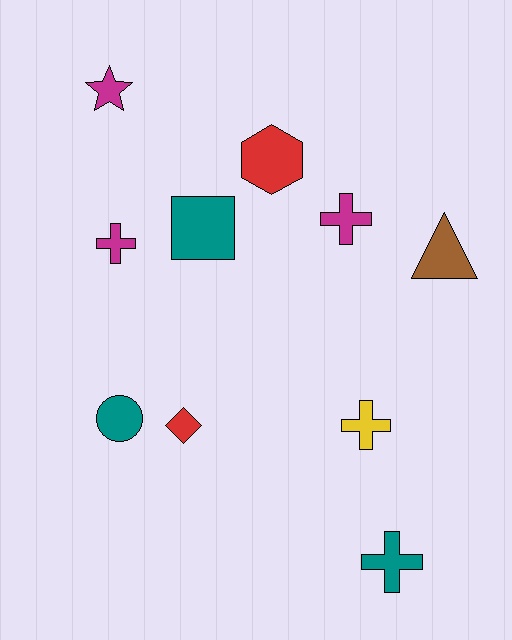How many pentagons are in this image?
There are no pentagons.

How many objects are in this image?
There are 10 objects.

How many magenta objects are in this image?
There are 3 magenta objects.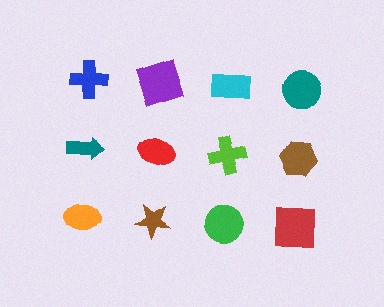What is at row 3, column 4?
A red square.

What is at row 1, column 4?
A teal circle.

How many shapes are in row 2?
4 shapes.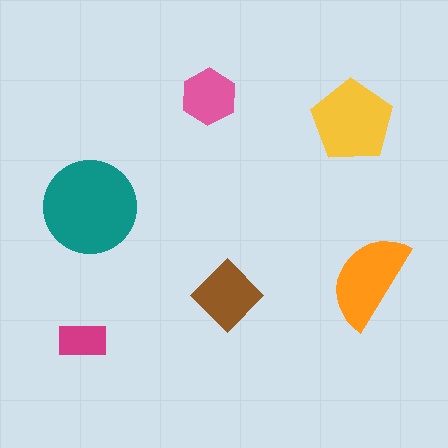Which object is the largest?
The teal circle.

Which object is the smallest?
The magenta rectangle.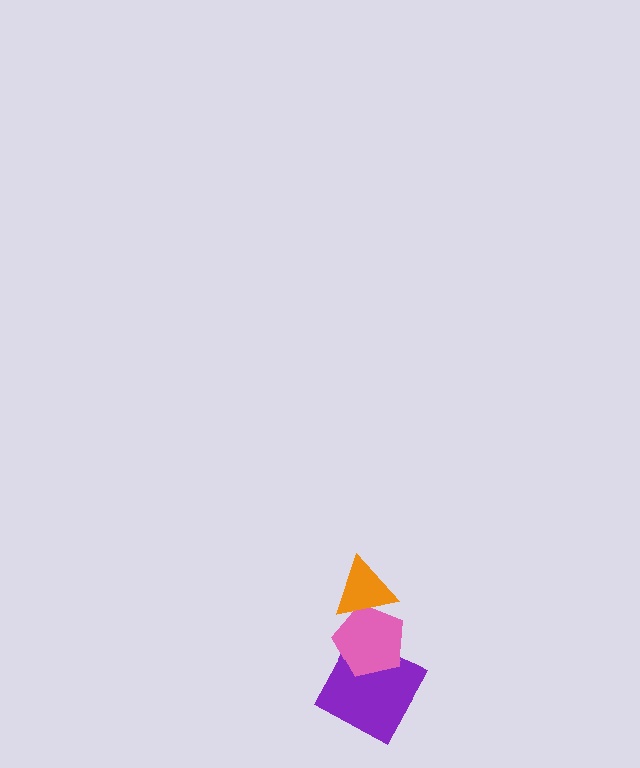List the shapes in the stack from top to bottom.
From top to bottom: the orange triangle, the pink pentagon, the purple square.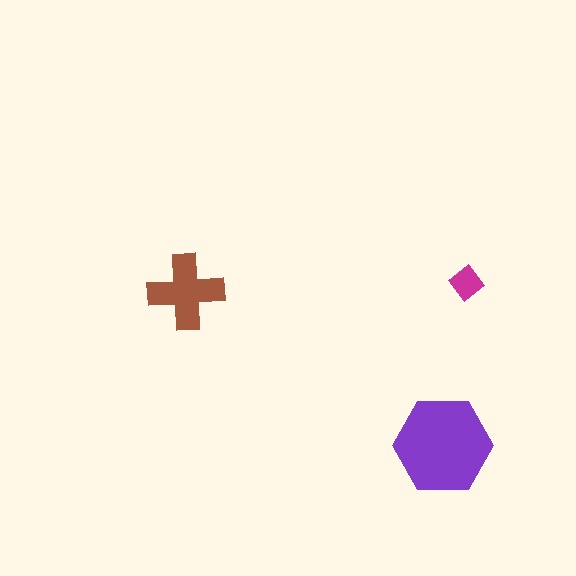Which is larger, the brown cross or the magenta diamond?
The brown cross.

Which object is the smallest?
The magenta diamond.